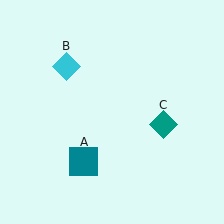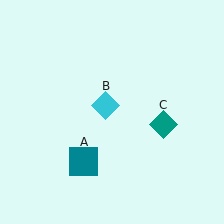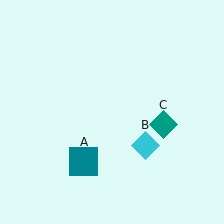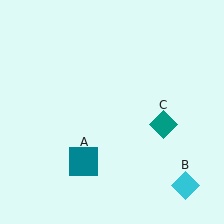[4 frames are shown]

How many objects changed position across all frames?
1 object changed position: cyan diamond (object B).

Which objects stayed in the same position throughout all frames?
Teal square (object A) and teal diamond (object C) remained stationary.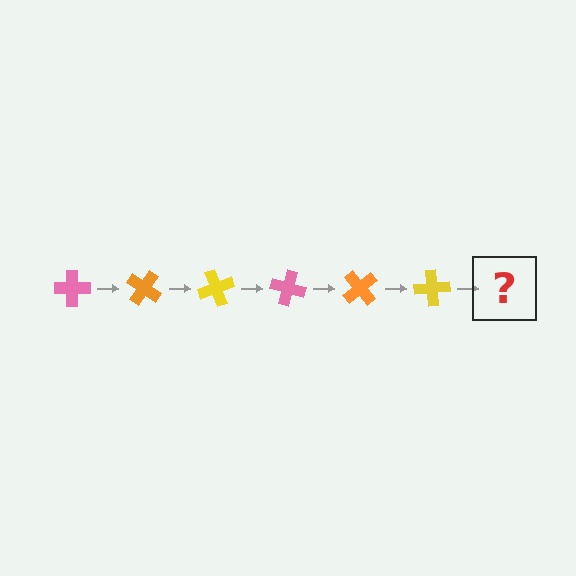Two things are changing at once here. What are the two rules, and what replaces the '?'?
The two rules are that it rotates 35 degrees each step and the color cycles through pink, orange, and yellow. The '?' should be a pink cross, rotated 210 degrees from the start.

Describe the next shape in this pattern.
It should be a pink cross, rotated 210 degrees from the start.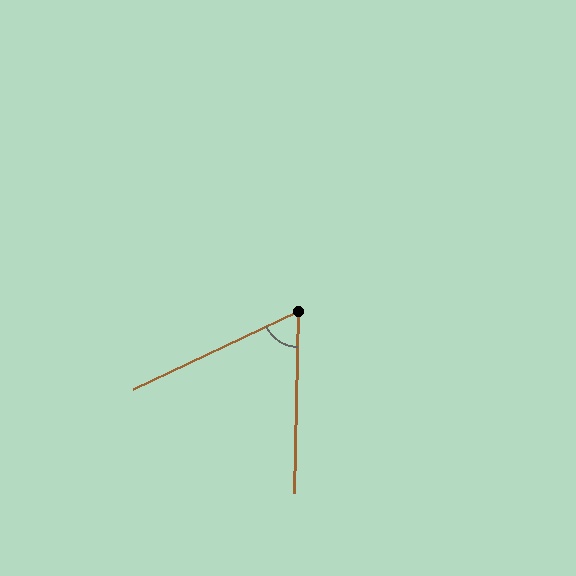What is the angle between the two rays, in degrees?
Approximately 64 degrees.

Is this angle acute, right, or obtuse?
It is acute.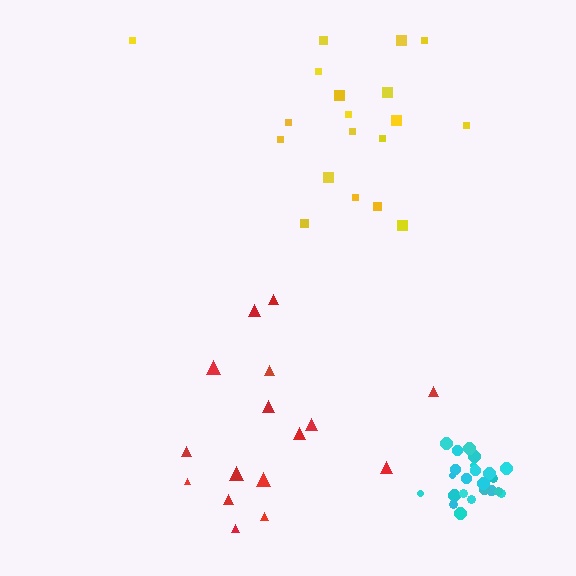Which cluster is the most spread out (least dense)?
Red.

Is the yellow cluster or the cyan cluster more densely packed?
Cyan.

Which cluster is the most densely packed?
Cyan.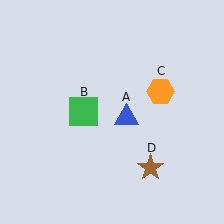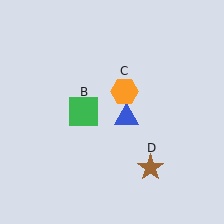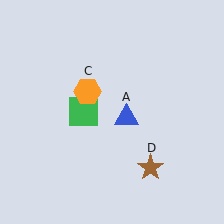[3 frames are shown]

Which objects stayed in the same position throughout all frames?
Blue triangle (object A) and green square (object B) and brown star (object D) remained stationary.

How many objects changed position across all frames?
1 object changed position: orange hexagon (object C).